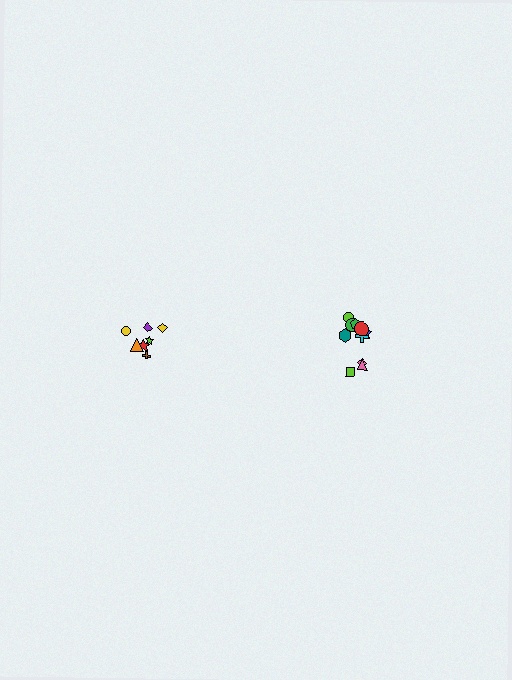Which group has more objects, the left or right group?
The right group.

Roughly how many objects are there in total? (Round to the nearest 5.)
Roughly 15 objects in total.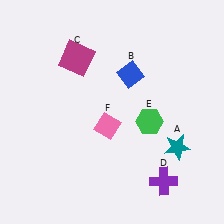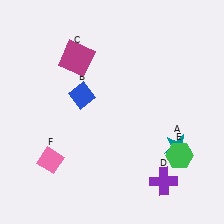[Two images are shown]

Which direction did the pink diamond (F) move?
The pink diamond (F) moved left.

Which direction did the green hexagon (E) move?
The green hexagon (E) moved down.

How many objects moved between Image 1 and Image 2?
3 objects moved between the two images.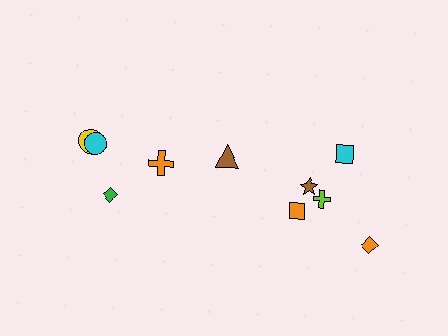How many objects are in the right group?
There are 6 objects.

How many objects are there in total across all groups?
There are 10 objects.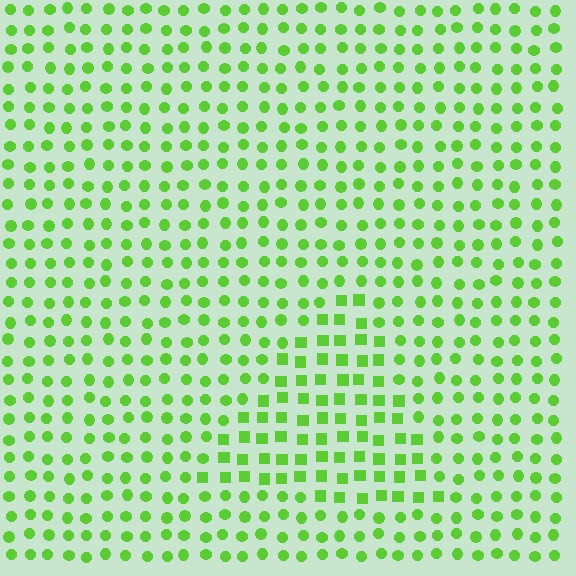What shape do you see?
I see a triangle.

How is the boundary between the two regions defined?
The boundary is defined by a change in element shape: squares inside vs. circles outside. All elements share the same color and spacing.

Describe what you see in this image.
The image is filled with small lime elements arranged in a uniform grid. A triangle-shaped region contains squares, while the surrounding area contains circles. The boundary is defined purely by the change in element shape.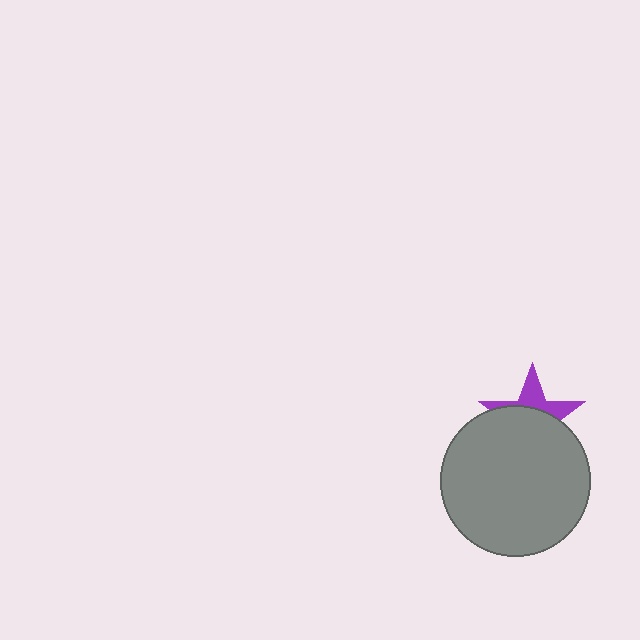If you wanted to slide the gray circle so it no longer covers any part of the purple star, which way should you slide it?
Slide it down — that is the most direct way to separate the two shapes.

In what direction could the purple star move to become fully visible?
The purple star could move up. That would shift it out from behind the gray circle entirely.